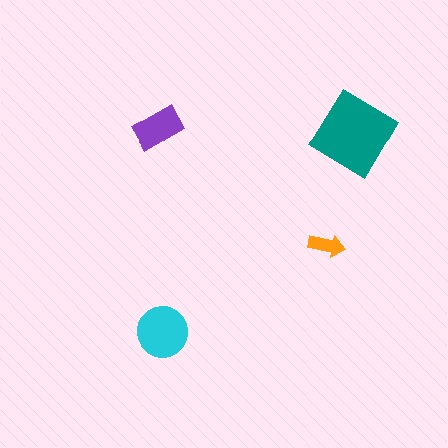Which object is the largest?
The teal diamond.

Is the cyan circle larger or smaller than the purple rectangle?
Larger.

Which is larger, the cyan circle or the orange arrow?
The cyan circle.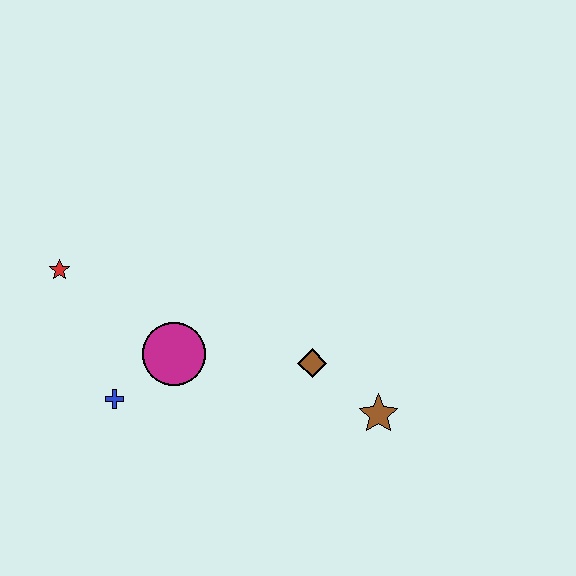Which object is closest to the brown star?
The brown diamond is closest to the brown star.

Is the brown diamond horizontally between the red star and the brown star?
Yes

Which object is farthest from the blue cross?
The brown star is farthest from the blue cross.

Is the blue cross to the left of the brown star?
Yes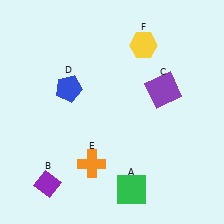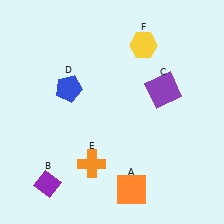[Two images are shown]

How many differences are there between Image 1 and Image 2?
There is 1 difference between the two images.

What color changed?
The square (A) changed from green in Image 1 to orange in Image 2.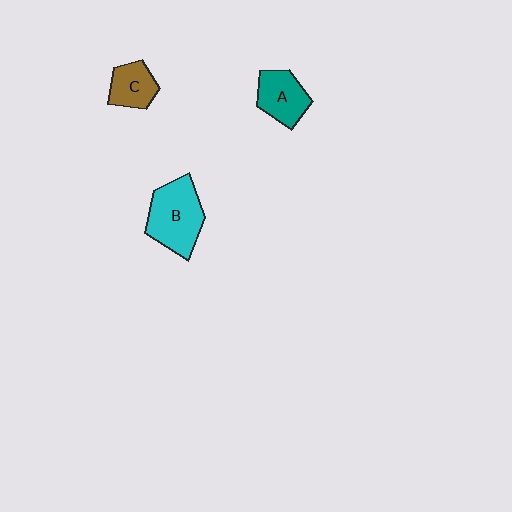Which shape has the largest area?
Shape B (cyan).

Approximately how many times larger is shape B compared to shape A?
Approximately 1.5 times.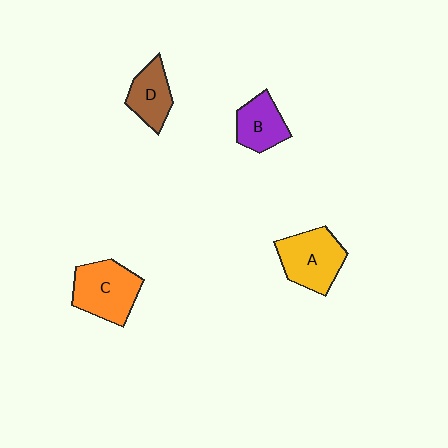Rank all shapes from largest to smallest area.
From largest to smallest: C (orange), A (yellow), B (purple), D (brown).